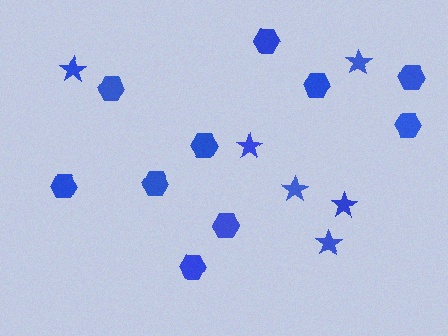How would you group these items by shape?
There are 2 groups: one group of stars (6) and one group of hexagons (10).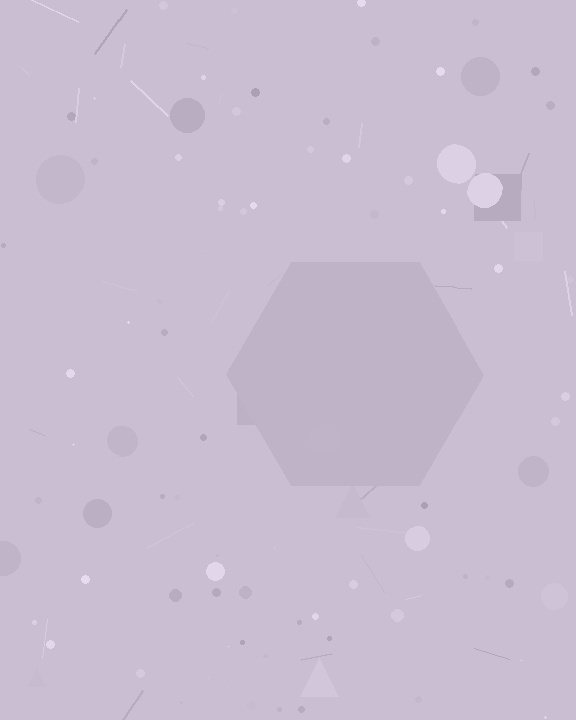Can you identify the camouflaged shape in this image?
The camouflaged shape is a hexagon.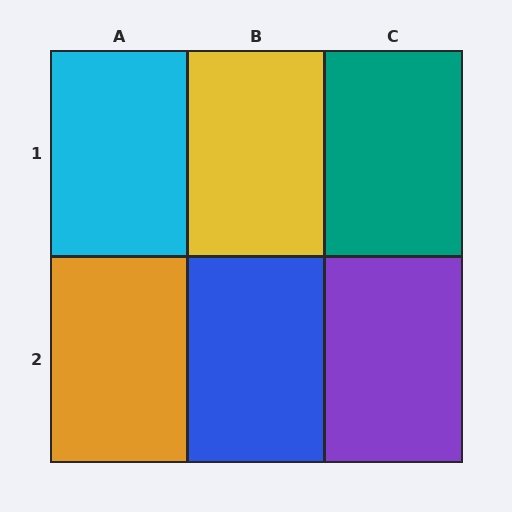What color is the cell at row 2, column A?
Orange.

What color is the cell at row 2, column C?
Purple.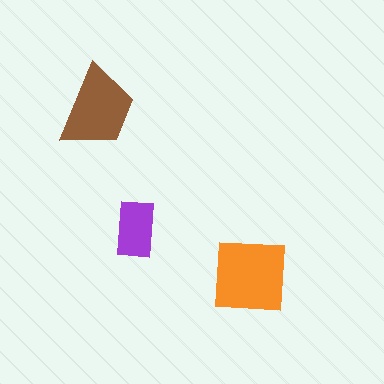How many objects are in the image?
There are 3 objects in the image.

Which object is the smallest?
The purple rectangle.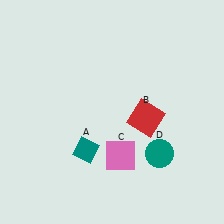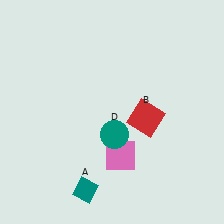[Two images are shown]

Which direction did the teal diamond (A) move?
The teal diamond (A) moved down.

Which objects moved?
The objects that moved are: the teal diamond (A), the teal circle (D).